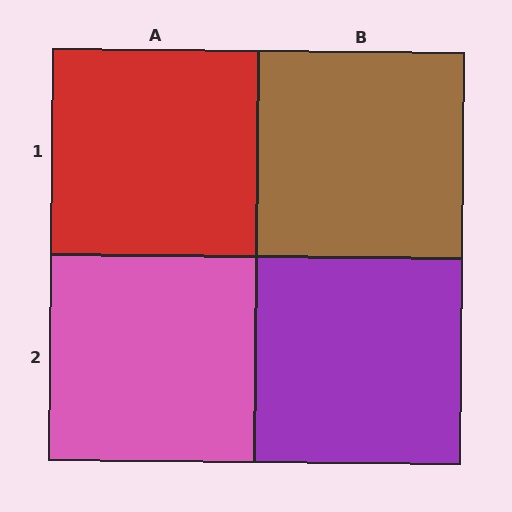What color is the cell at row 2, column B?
Purple.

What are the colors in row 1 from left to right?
Red, brown.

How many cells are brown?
1 cell is brown.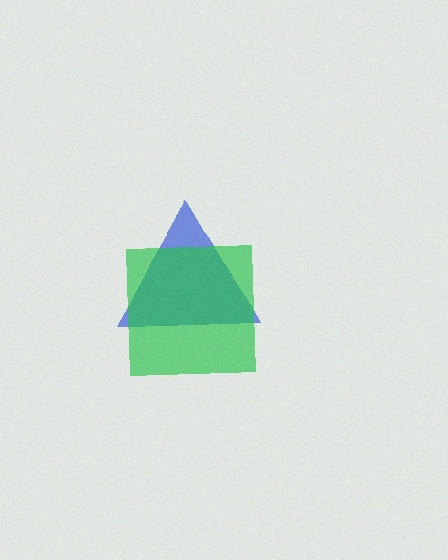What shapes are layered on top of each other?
The layered shapes are: a blue triangle, a green square.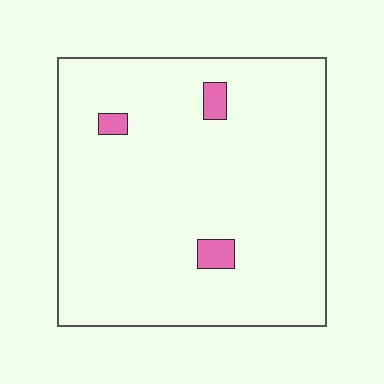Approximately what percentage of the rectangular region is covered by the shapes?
Approximately 5%.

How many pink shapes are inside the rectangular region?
3.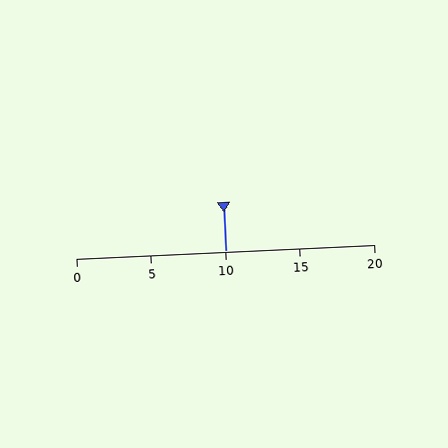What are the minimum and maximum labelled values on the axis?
The axis runs from 0 to 20.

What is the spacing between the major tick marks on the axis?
The major ticks are spaced 5 apart.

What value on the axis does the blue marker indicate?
The marker indicates approximately 10.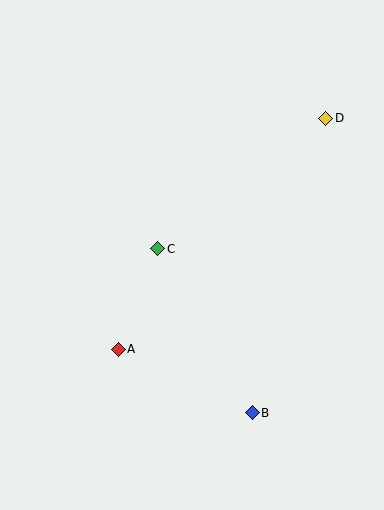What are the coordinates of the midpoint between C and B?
The midpoint between C and B is at (205, 331).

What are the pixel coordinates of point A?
Point A is at (118, 349).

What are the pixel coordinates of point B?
Point B is at (252, 413).